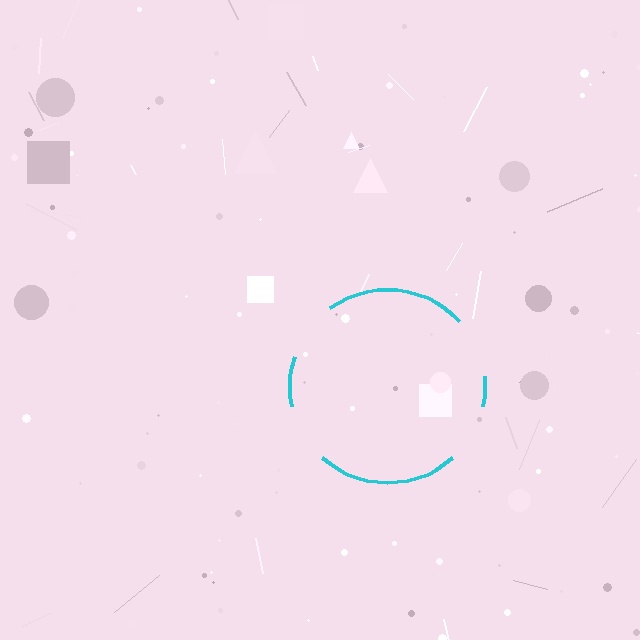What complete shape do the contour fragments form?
The contour fragments form a circle.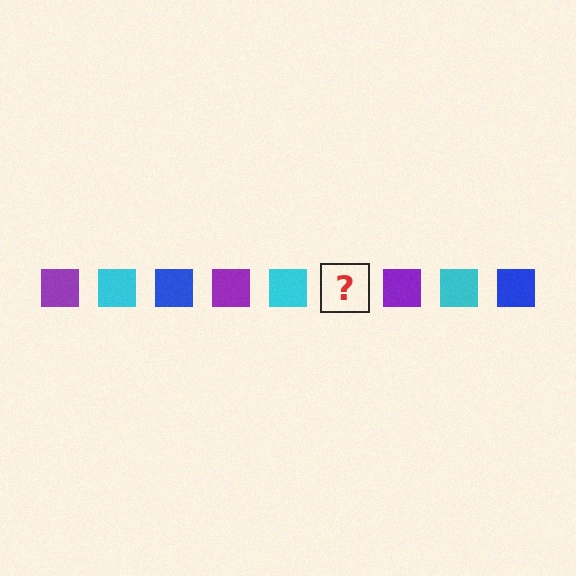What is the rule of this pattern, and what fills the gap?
The rule is that the pattern cycles through purple, cyan, blue squares. The gap should be filled with a blue square.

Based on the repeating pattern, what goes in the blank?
The blank should be a blue square.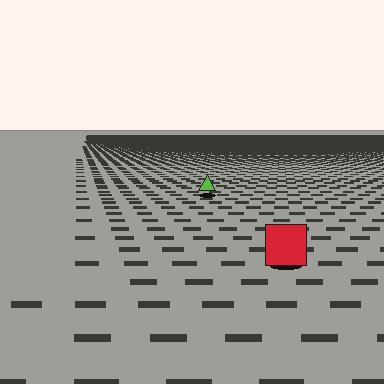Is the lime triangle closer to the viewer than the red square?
No. The red square is closer — you can tell from the texture gradient: the ground texture is coarser near it.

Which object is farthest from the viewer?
The lime triangle is farthest from the viewer. It appears smaller and the ground texture around it is denser.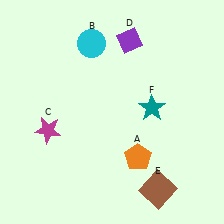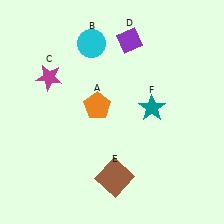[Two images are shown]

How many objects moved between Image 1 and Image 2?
3 objects moved between the two images.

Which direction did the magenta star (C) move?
The magenta star (C) moved up.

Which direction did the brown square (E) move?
The brown square (E) moved left.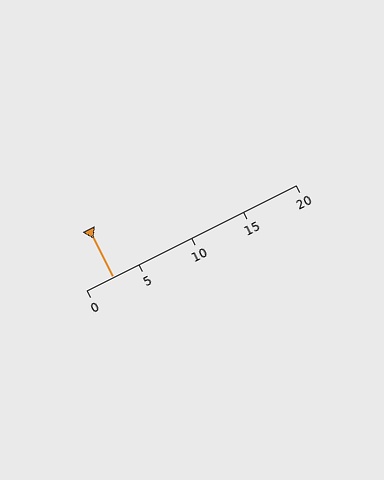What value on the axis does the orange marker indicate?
The marker indicates approximately 2.5.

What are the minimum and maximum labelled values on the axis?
The axis runs from 0 to 20.